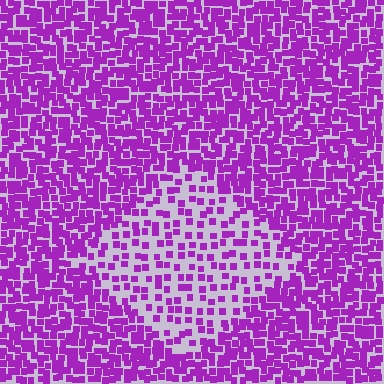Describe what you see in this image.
The image contains small purple elements arranged at two different densities. A diamond-shaped region is visible where the elements are less densely packed than the surrounding area.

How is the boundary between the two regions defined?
The boundary is defined by a change in element density (approximately 2.3x ratio). All elements are the same color, size, and shape.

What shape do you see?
I see a diamond.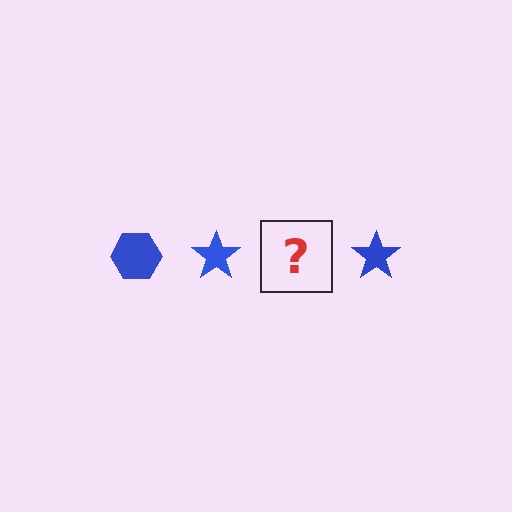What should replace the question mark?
The question mark should be replaced with a blue hexagon.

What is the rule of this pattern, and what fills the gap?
The rule is that the pattern cycles through hexagon, star shapes in blue. The gap should be filled with a blue hexagon.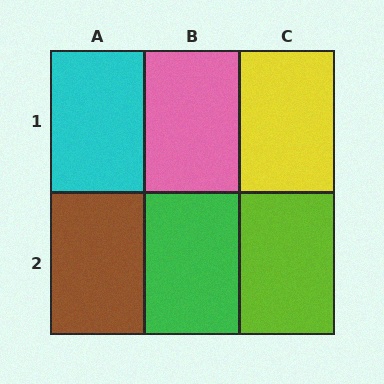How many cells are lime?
1 cell is lime.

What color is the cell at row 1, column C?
Yellow.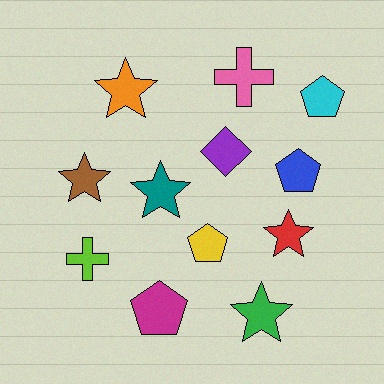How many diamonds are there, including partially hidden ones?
There is 1 diamond.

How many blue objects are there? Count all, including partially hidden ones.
There is 1 blue object.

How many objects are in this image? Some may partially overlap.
There are 12 objects.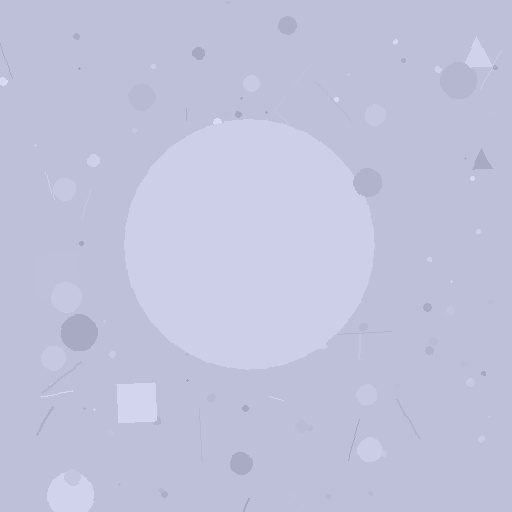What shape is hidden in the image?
A circle is hidden in the image.